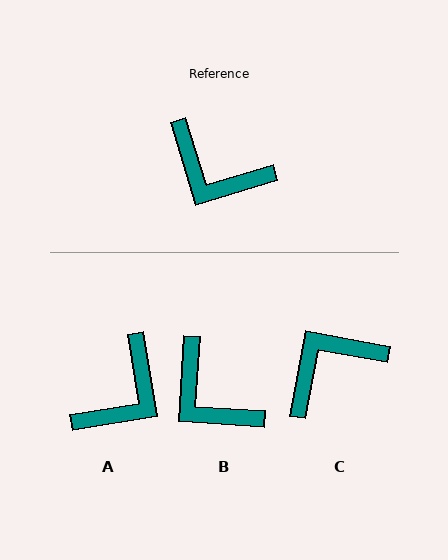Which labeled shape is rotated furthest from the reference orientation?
C, about 117 degrees away.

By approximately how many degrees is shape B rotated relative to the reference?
Approximately 21 degrees clockwise.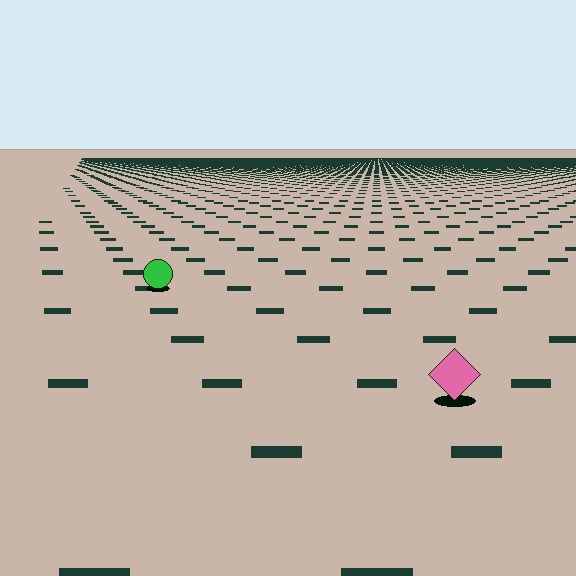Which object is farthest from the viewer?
The green circle is farthest from the viewer. It appears smaller and the ground texture around it is denser.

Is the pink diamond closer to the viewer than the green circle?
Yes. The pink diamond is closer — you can tell from the texture gradient: the ground texture is coarser near it.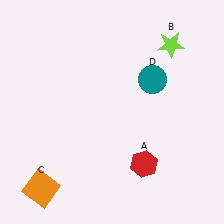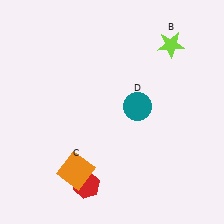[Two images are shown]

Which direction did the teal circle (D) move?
The teal circle (D) moved down.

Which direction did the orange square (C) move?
The orange square (C) moved right.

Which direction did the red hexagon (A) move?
The red hexagon (A) moved left.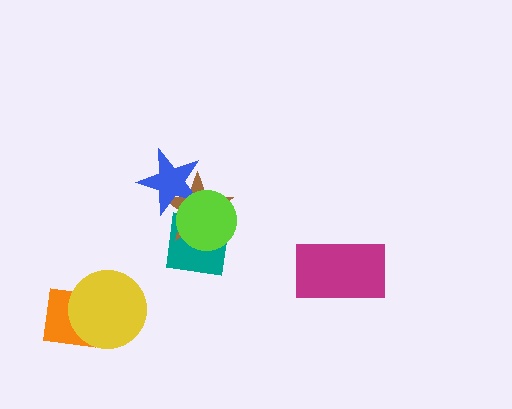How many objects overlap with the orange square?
1 object overlaps with the orange square.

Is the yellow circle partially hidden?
No, no other shape covers it.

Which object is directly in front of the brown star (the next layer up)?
The blue star is directly in front of the brown star.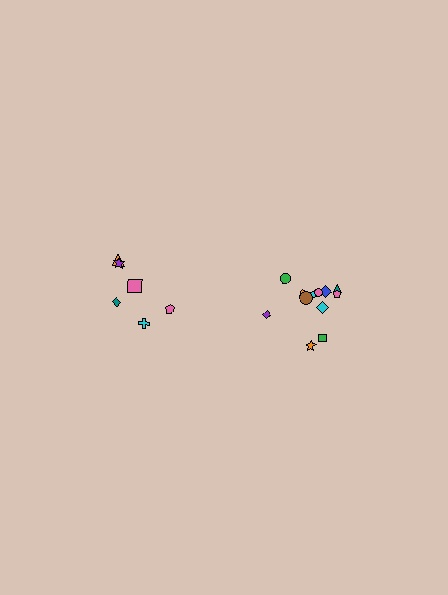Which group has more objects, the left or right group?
The right group.